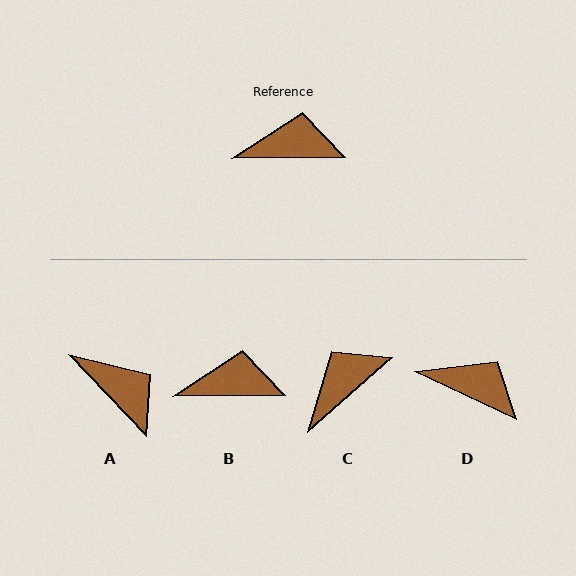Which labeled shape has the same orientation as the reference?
B.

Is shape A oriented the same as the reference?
No, it is off by about 47 degrees.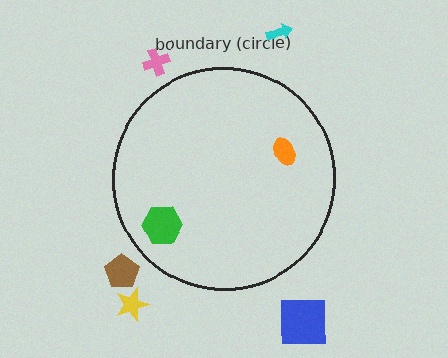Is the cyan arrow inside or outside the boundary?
Outside.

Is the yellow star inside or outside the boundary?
Outside.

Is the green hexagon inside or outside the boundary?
Inside.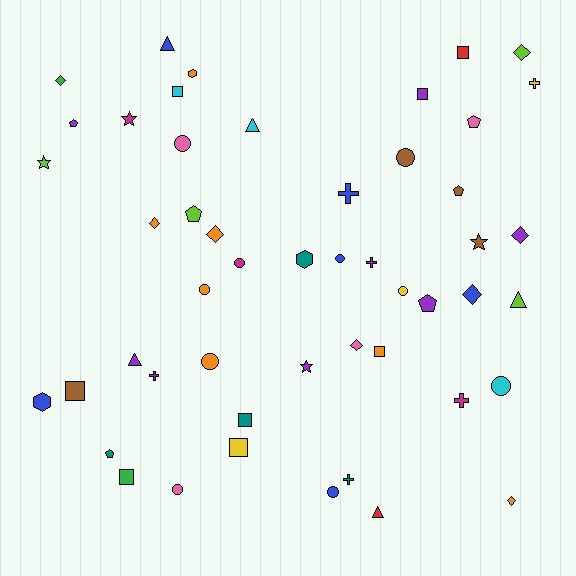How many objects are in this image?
There are 50 objects.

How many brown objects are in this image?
There are 4 brown objects.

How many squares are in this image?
There are 8 squares.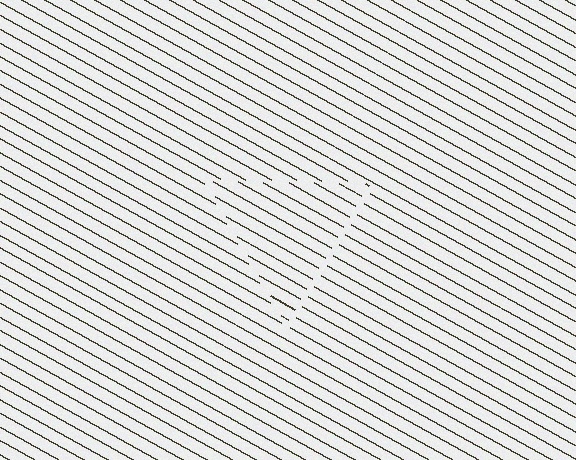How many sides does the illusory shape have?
3 sides — the line-ends trace a triangle.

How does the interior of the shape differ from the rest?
The interior of the shape contains the same grating, shifted by half a period — the contour is defined by the phase discontinuity where line-ends from the inner and outer gratings abut.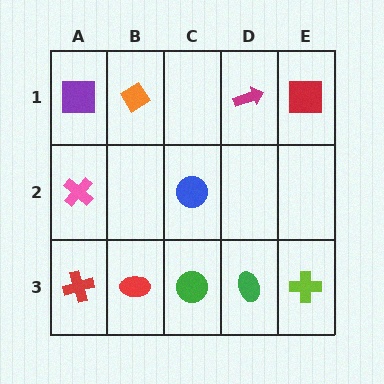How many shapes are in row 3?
5 shapes.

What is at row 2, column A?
A pink cross.